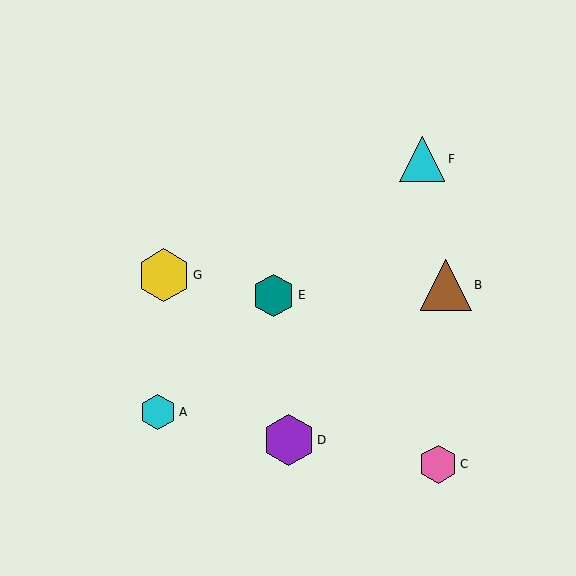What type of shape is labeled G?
Shape G is a yellow hexagon.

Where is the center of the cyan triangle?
The center of the cyan triangle is at (422, 159).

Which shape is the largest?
The yellow hexagon (labeled G) is the largest.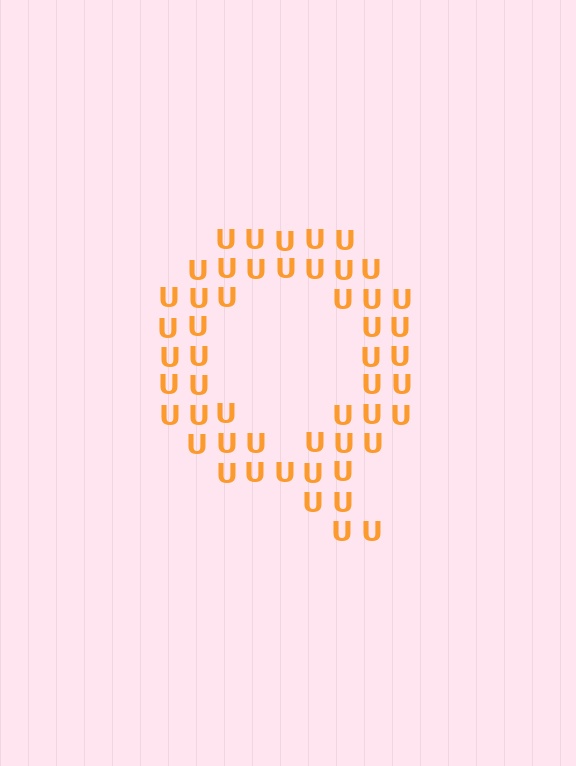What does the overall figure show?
The overall figure shows the letter Q.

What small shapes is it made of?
It is made of small letter U's.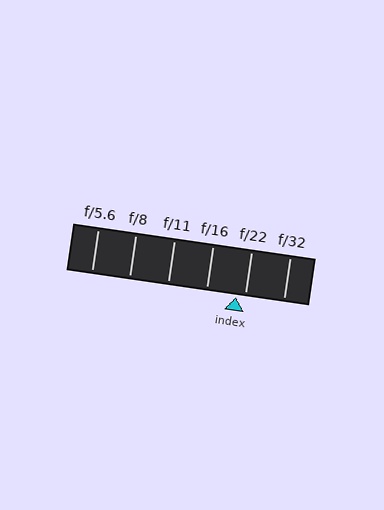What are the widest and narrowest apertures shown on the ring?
The widest aperture shown is f/5.6 and the narrowest is f/32.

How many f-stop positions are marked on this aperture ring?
There are 6 f-stop positions marked.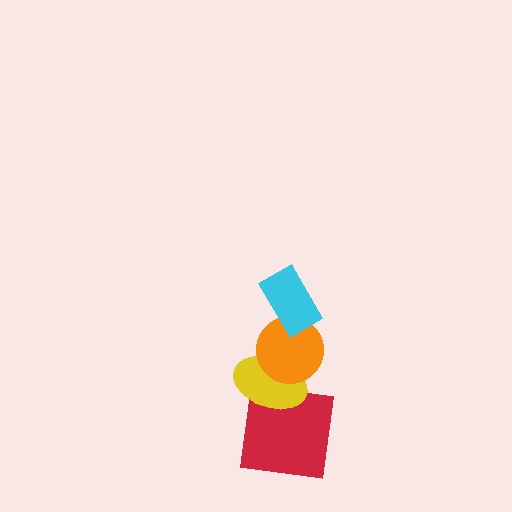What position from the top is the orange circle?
The orange circle is 2nd from the top.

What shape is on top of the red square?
The yellow ellipse is on top of the red square.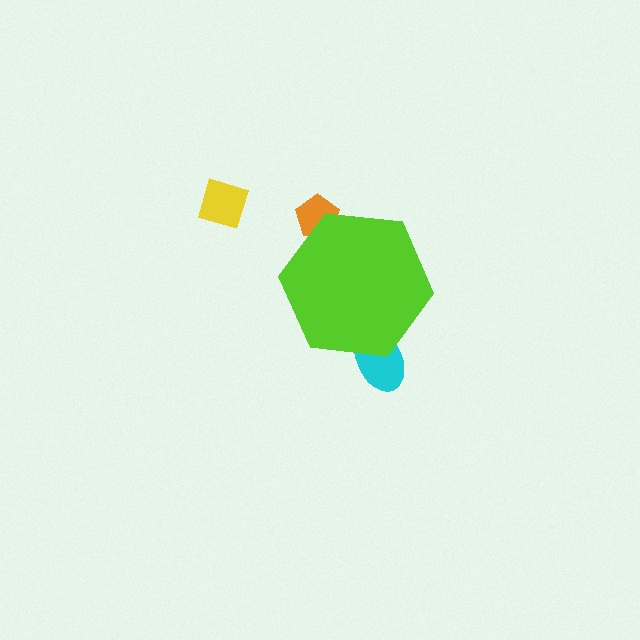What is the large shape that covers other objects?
A lime hexagon.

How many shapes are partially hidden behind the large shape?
2 shapes are partially hidden.